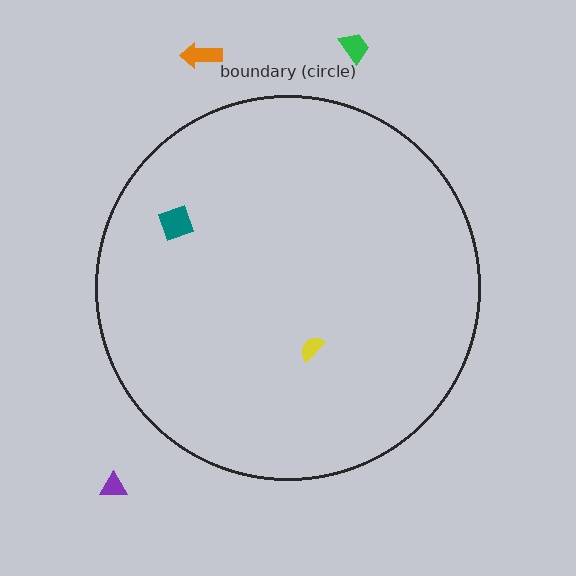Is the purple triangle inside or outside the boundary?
Outside.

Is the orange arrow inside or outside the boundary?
Outside.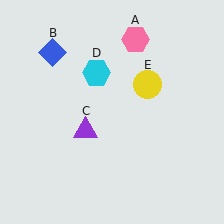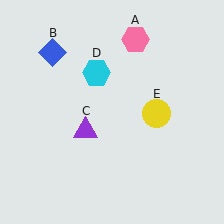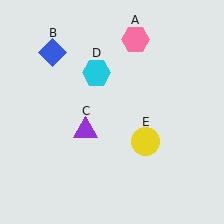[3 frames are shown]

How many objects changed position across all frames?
1 object changed position: yellow circle (object E).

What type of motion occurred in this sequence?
The yellow circle (object E) rotated clockwise around the center of the scene.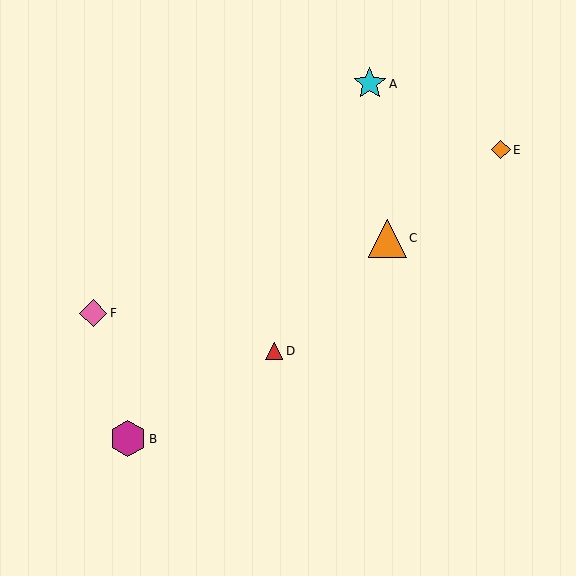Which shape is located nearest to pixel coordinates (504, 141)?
The orange diamond (labeled E) at (501, 150) is nearest to that location.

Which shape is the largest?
The orange triangle (labeled C) is the largest.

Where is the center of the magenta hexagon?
The center of the magenta hexagon is at (128, 439).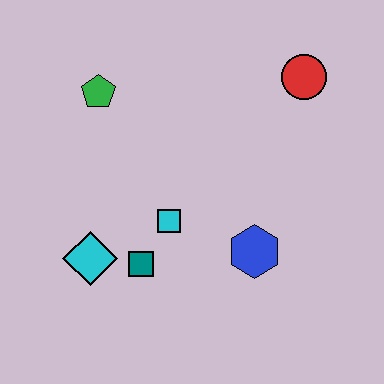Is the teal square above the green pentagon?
No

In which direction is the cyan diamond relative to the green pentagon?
The cyan diamond is below the green pentagon.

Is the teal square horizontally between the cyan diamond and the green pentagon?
No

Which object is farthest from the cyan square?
The red circle is farthest from the cyan square.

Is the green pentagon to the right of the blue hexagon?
No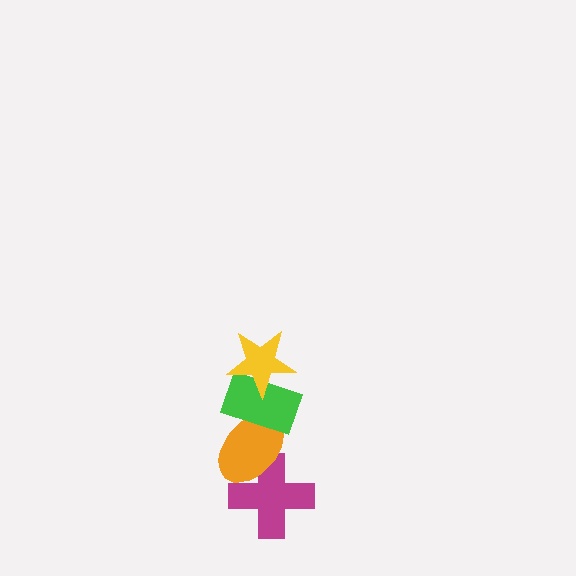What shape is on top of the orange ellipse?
The green rectangle is on top of the orange ellipse.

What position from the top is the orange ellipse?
The orange ellipse is 3rd from the top.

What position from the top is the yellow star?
The yellow star is 1st from the top.